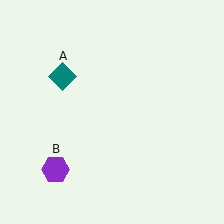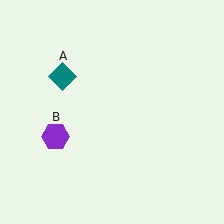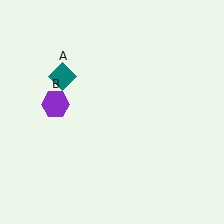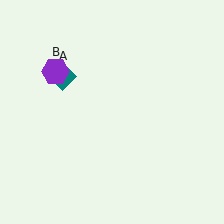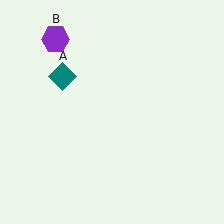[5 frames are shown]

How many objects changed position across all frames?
1 object changed position: purple hexagon (object B).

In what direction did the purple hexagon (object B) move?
The purple hexagon (object B) moved up.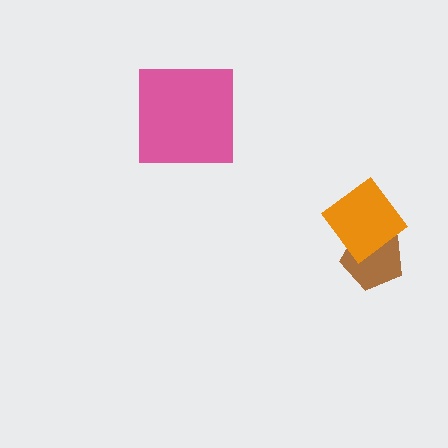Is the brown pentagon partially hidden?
Yes, it is partially covered by another shape.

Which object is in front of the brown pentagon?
The orange diamond is in front of the brown pentagon.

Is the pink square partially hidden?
No, no other shape covers it.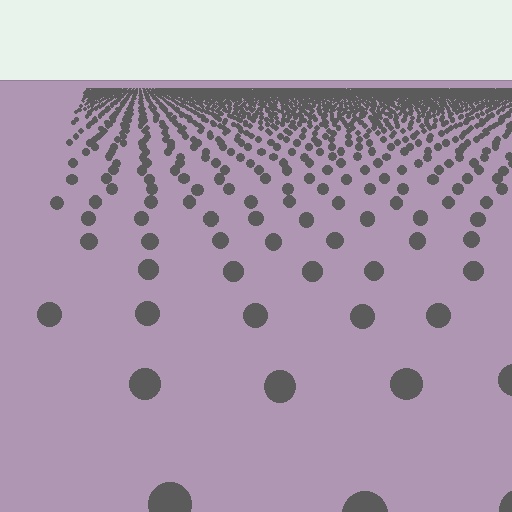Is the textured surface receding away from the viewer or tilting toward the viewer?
The surface is receding away from the viewer. Texture elements get smaller and denser toward the top.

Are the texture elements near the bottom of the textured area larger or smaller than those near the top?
Larger. Near the bottom, elements are closer to the viewer and appear at a bigger on-screen size.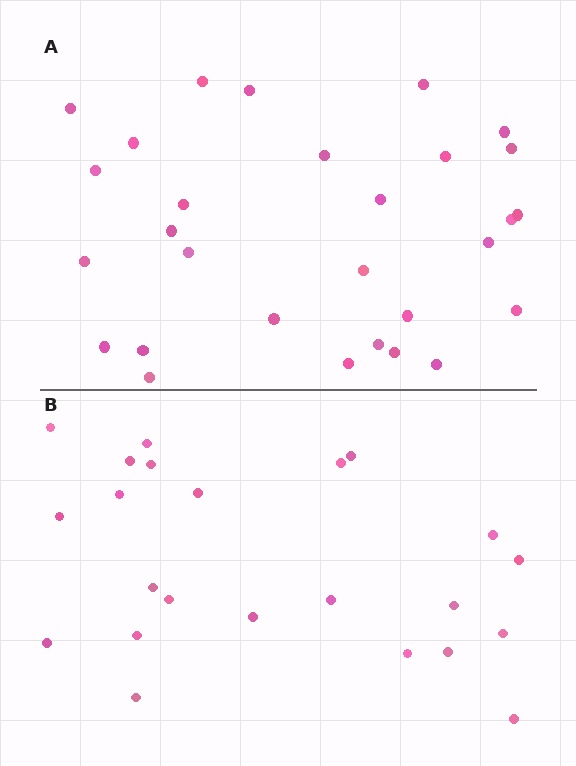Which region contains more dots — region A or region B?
Region A (the top region) has more dots.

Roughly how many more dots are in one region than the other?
Region A has about 6 more dots than region B.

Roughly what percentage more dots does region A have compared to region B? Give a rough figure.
About 25% more.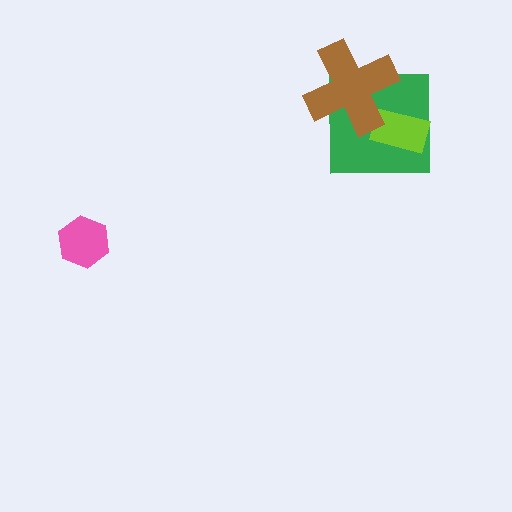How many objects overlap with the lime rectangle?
2 objects overlap with the lime rectangle.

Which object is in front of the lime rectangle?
The brown cross is in front of the lime rectangle.